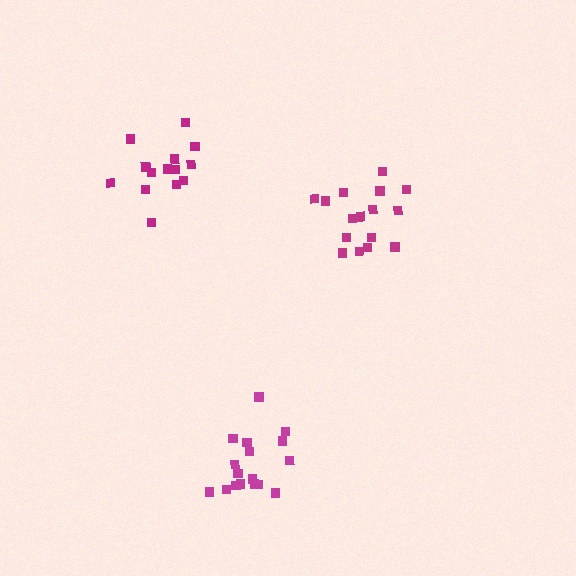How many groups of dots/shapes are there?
There are 3 groups.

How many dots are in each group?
Group 1: 18 dots, Group 2: 16 dots, Group 3: 14 dots (48 total).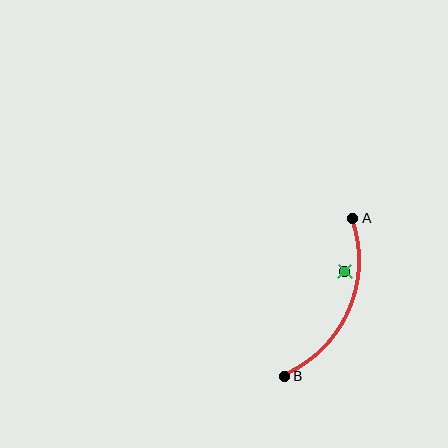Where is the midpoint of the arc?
The arc midpoint is the point on the curve farthest from the straight line joining A and B. It sits to the right of that line.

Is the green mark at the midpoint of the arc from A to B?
No — the green mark does not lie on the arc at all. It sits slightly inside the curve.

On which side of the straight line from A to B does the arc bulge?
The arc bulges to the right of the straight line connecting A and B.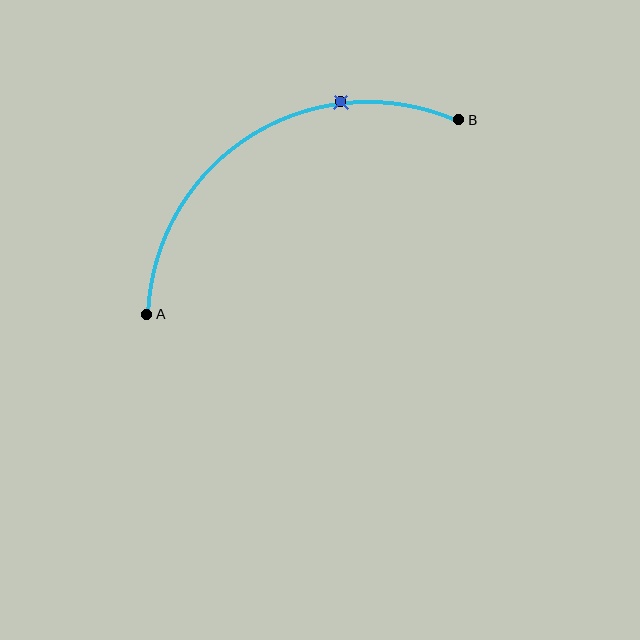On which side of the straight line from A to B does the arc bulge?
The arc bulges above the straight line connecting A and B.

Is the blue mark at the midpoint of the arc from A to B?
No. The blue mark lies on the arc but is closer to endpoint B. The arc midpoint would be at the point on the curve equidistant along the arc from both A and B.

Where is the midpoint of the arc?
The arc midpoint is the point on the curve farthest from the straight line joining A and B. It sits above that line.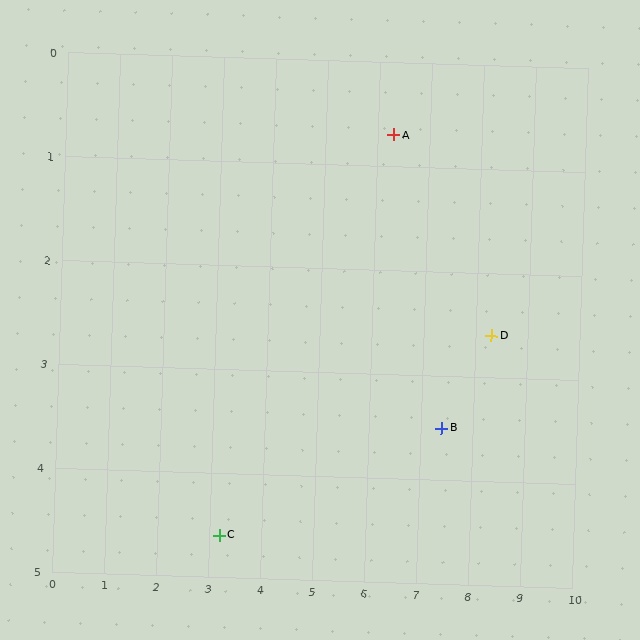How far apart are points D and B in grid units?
Points D and B are about 1.3 grid units apart.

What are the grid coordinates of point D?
Point D is at approximately (8.3, 2.6).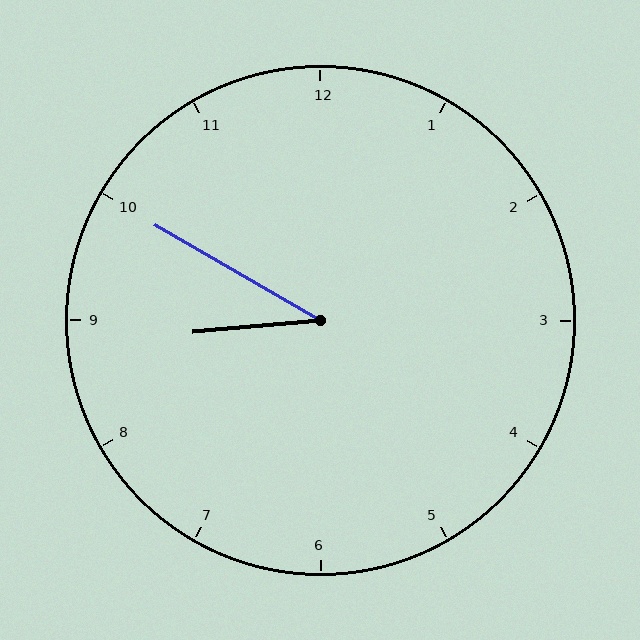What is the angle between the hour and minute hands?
Approximately 35 degrees.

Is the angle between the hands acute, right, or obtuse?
It is acute.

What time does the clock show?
8:50.